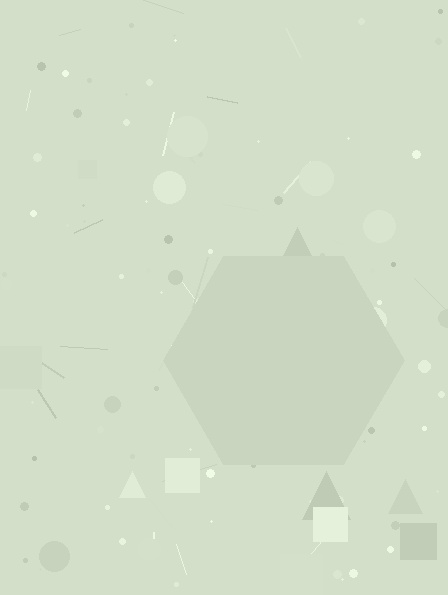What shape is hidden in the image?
A hexagon is hidden in the image.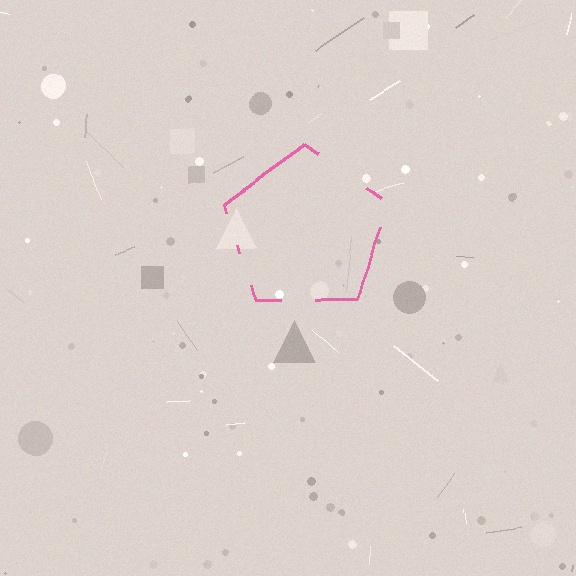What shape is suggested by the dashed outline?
The dashed outline suggests a pentagon.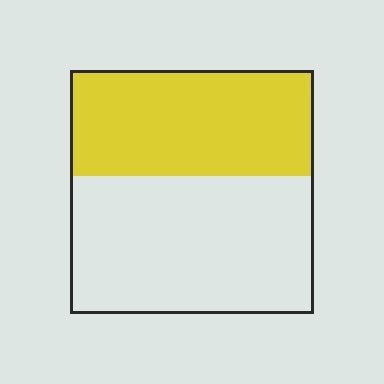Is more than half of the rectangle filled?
No.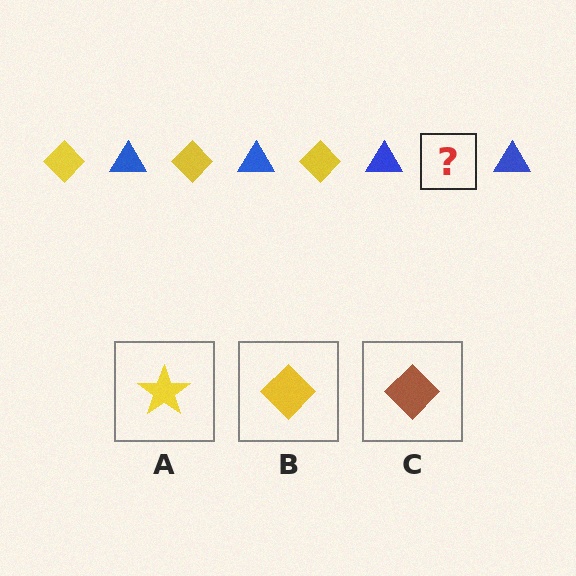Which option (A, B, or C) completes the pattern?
B.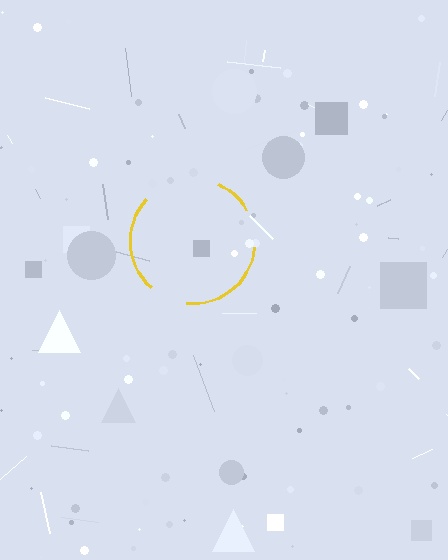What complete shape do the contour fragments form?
The contour fragments form a circle.